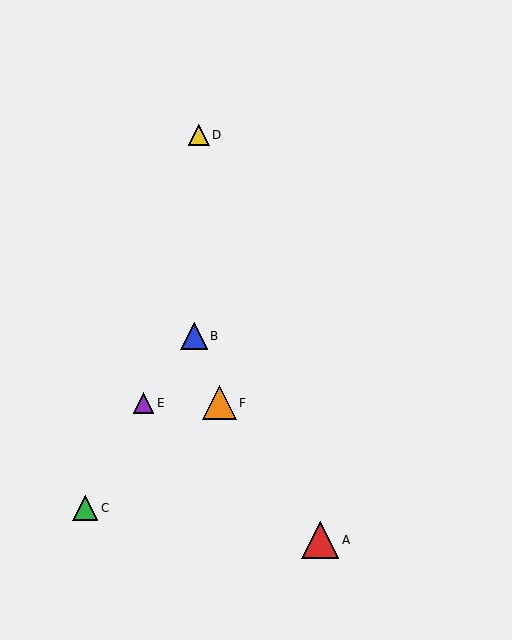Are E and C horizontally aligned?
No, E is at y≈403 and C is at y≈508.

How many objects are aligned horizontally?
2 objects (E, F) are aligned horizontally.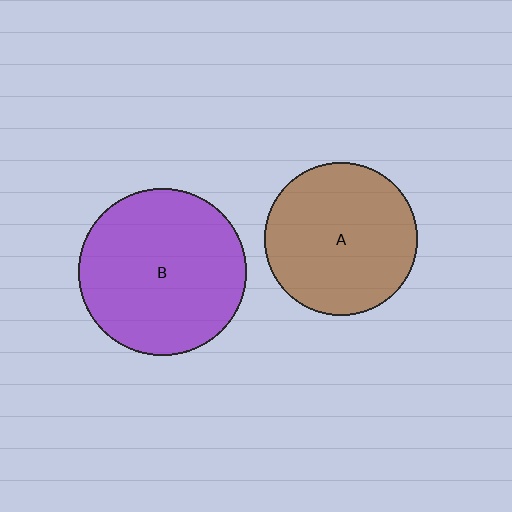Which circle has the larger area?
Circle B (purple).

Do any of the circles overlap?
No, none of the circles overlap.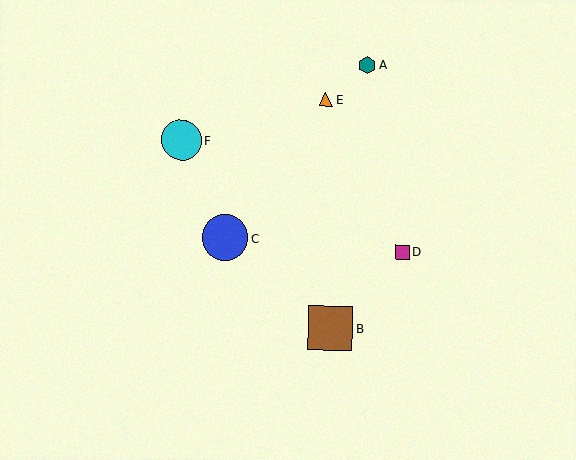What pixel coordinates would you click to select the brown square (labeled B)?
Click at (330, 328) to select the brown square B.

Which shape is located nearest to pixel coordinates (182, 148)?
The cyan circle (labeled F) at (181, 140) is nearest to that location.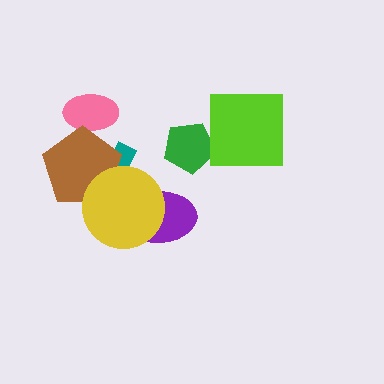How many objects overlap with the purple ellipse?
2 objects overlap with the purple ellipse.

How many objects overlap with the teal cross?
3 objects overlap with the teal cross.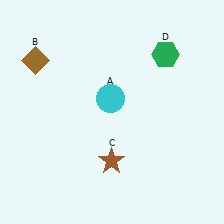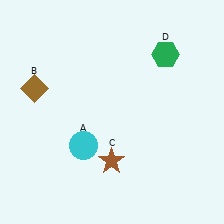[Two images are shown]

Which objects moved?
The objects that moved are: the cyan circle (A), the brown diamond (B).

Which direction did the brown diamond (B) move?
The brown diamond (B) moved down.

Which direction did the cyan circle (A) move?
The cyan circle (A) moved down.